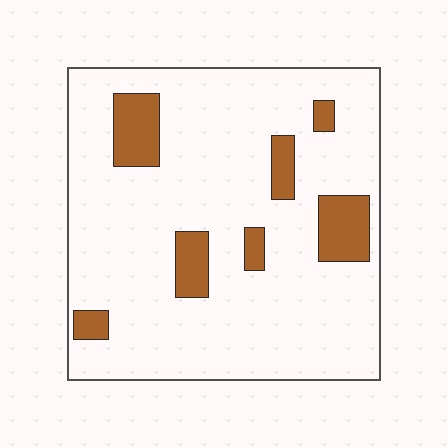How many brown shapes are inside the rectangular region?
7.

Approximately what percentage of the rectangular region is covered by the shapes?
Approximately 15%.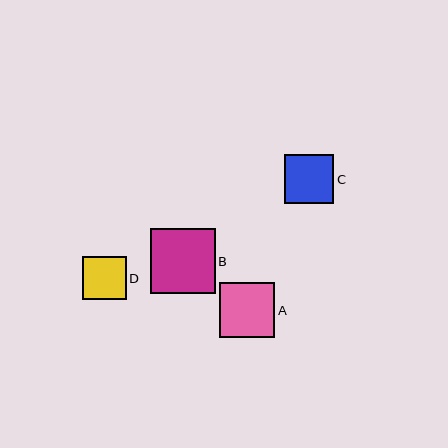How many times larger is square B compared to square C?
Square B is approximately 1.3 times the size of square C.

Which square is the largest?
Square B is the largest with a size of approximately 65 pixels.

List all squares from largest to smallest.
From largest to smallest: B, A, C, D.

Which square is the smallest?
Square D is the smallest with a size of approximately 43 pixels.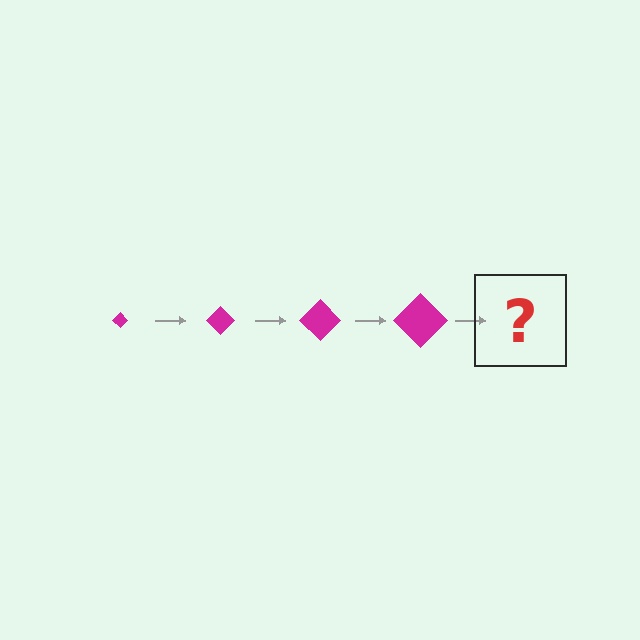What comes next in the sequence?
The next element should be a magenta diamond, larger than the previous one.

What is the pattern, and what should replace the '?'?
The pattern is that the diamond gets progressively larger each step. The '?' should be a magenta diamond, larger than the previous one.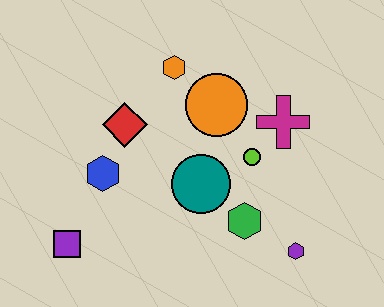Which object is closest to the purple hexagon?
The green hexagon is closest to the purple hexagon.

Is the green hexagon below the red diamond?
Yes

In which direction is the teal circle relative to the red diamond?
The teal circle is to the right of the red diamond.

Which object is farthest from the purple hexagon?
The purple square is farthest from the purple hexagon.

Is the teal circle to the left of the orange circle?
Yes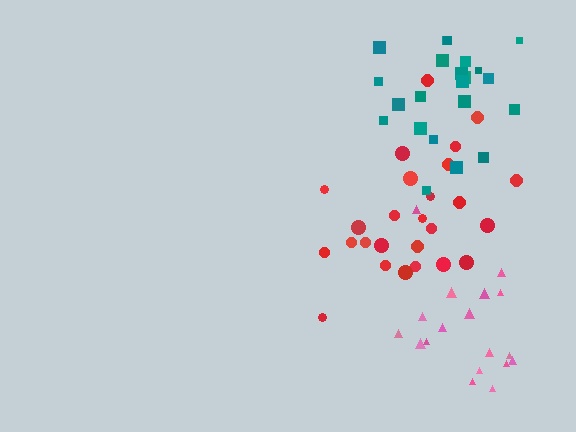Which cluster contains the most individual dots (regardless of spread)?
Red (26).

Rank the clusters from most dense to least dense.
pink, red, teal.